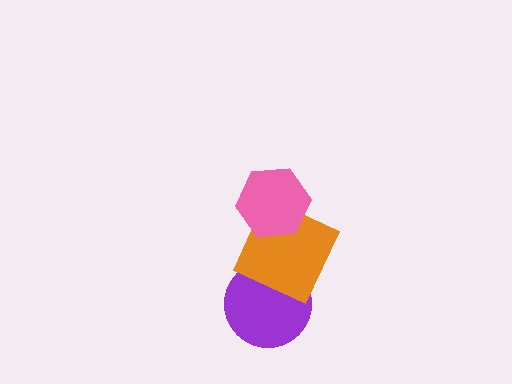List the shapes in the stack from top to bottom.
From top to bottom: the pink hexagon, the orange square, the purple circle.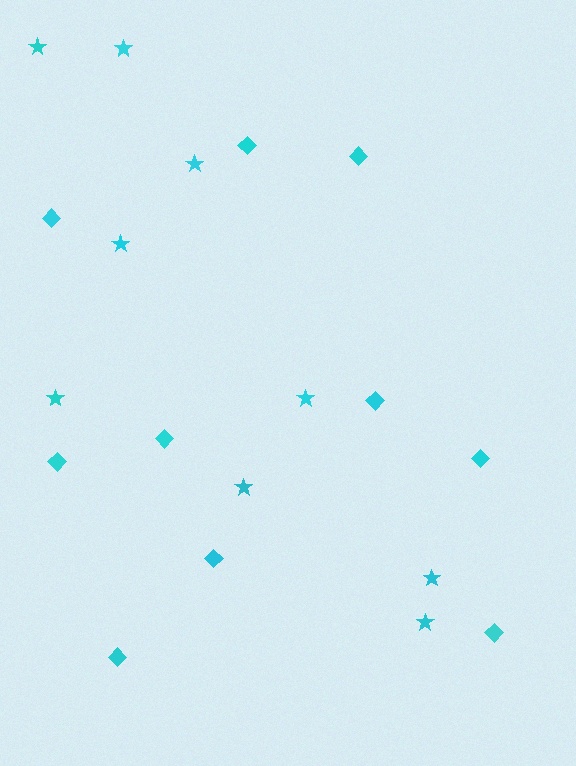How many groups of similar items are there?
There are 2 groups: one group of stars (9) and one group of diamonds (10).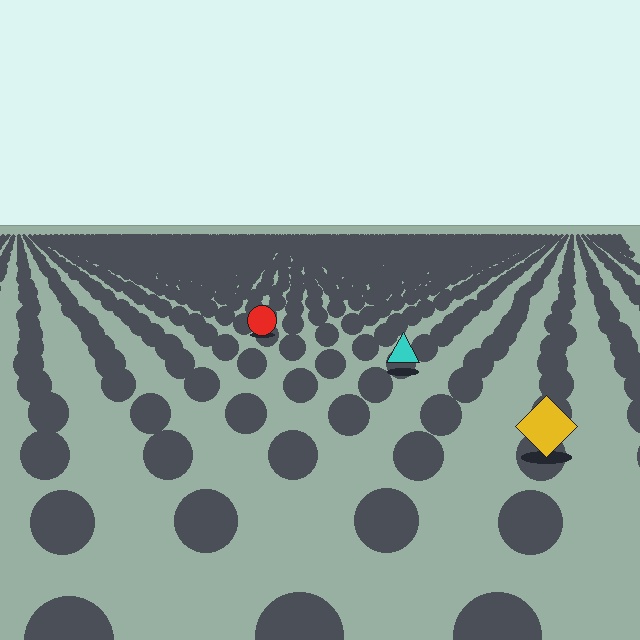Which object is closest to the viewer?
The yellow diamond is closest. The texture marks near it are larger and more spread out.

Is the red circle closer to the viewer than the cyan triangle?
No. The cyan triangle is closer — you can tell from the texture gradient: the ground texture is coarser near it.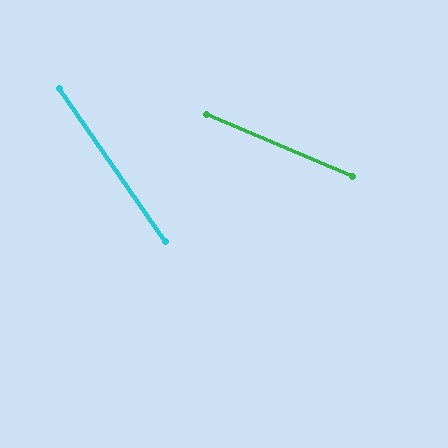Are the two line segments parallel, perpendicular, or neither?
Neither parallel nor perpendicular — they differ by about 32°.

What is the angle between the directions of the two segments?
Approximately 32 degrees.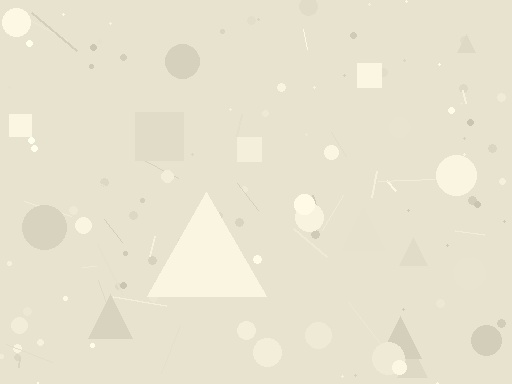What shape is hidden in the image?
A triangle is hidden in the image.